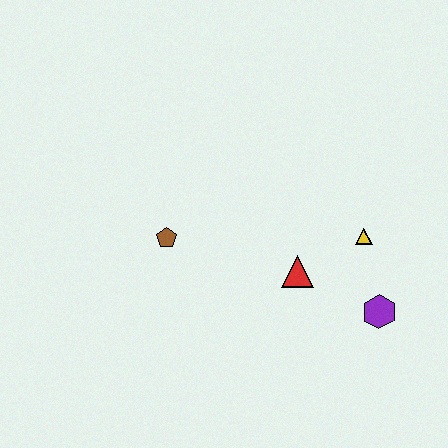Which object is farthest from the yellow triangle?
The brown pentagon is farthest from the yellow triangle.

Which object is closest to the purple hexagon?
The yellow triangle is closest to the purple hexagon.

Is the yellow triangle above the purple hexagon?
Yes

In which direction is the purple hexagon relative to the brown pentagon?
The purple hexagon is to the right of the brown pentagon.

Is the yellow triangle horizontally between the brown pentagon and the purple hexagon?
Yes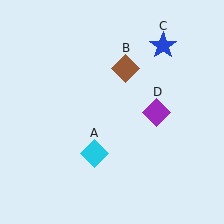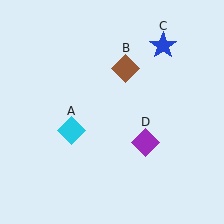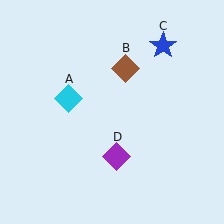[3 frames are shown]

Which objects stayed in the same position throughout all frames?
Brown diamond (object B) and blue star (object C) remained stationary.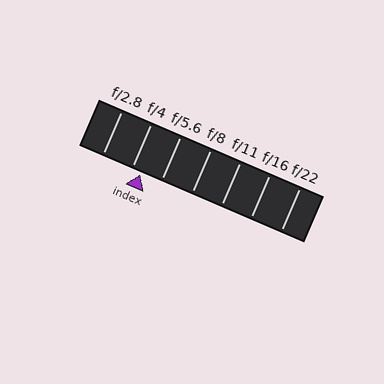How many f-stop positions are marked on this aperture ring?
There are 7 f-stop positions marked.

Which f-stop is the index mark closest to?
The index mark is closest to f/4.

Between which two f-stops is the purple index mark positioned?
The index mark is between f/4 and f/5.6.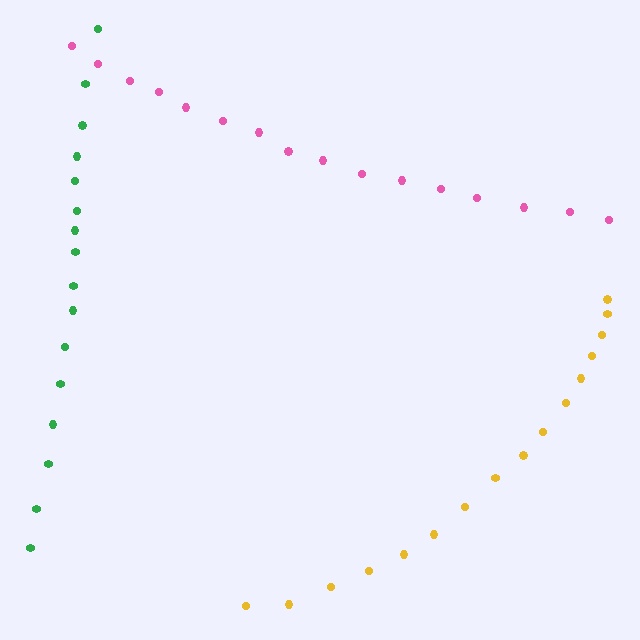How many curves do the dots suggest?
There are 3 distinct paths.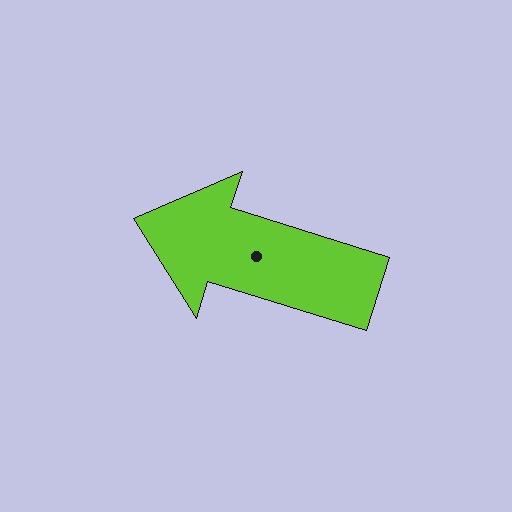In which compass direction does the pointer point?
West.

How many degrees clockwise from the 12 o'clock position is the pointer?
Approximately 287 degrees.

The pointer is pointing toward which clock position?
Roughly 10 o'clock.